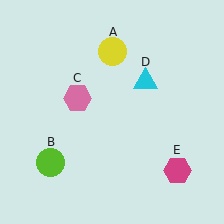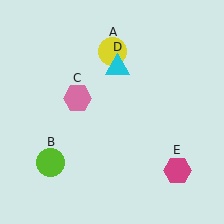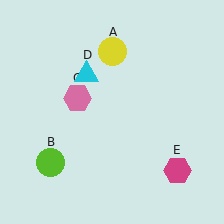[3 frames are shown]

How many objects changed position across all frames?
1 object changed position: cyan triangle (object D).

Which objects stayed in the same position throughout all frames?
Yellow circle (object A) and lime circle (object B) and pink hexagon (object C) and magenta hexagon (object E) remained stationary.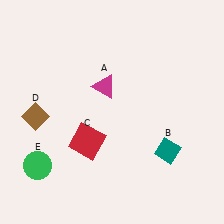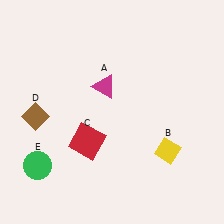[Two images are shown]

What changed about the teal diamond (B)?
In Image 1, B is teal. In Image 2, it changed to yellow.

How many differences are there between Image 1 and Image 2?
There is 1 difference between the two images.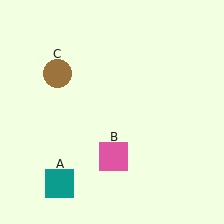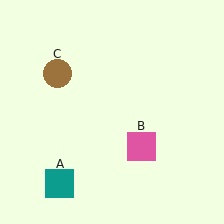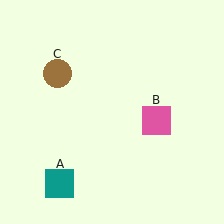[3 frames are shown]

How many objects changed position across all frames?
1 object changed position: pink square (object B).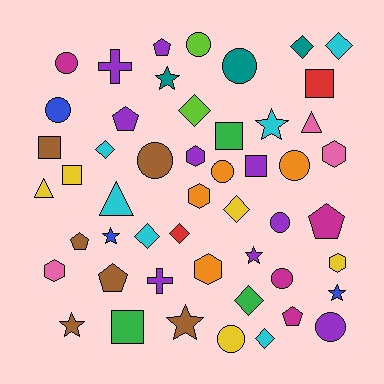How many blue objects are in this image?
There are 3 blue objects.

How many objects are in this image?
There are 50 objects.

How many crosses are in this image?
There are 2 crosses.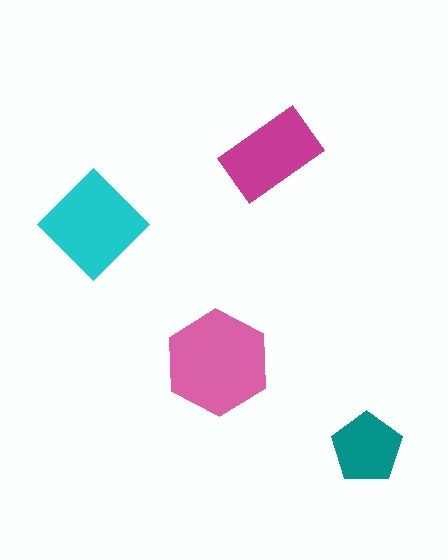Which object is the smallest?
The teal pentagon.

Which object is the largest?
The pink hexagon.